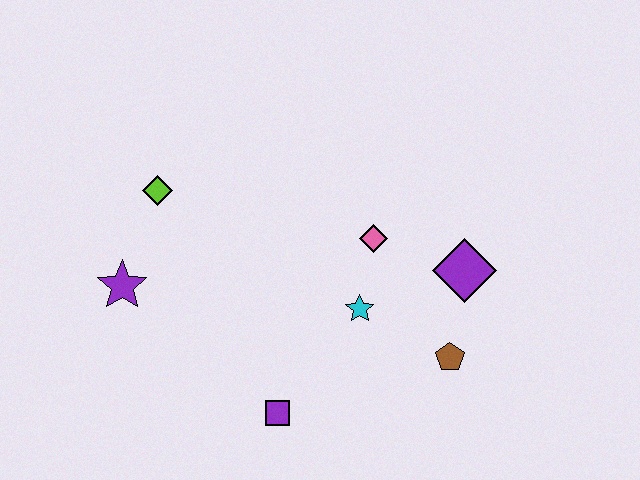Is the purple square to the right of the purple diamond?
No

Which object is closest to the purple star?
The lime diamond is closest to the purple star.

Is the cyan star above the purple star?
No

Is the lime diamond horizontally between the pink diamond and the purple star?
Yes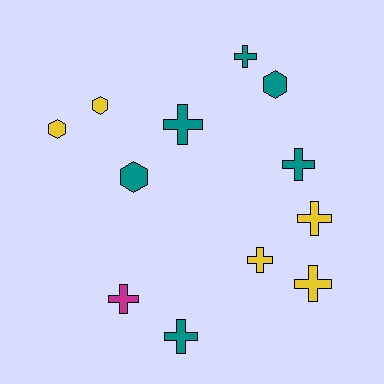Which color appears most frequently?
Teal, with 6 objects.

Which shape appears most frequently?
Cross, with 8 objects.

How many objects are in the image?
There are 12 objects.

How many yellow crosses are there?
There are 3 yellow crosses.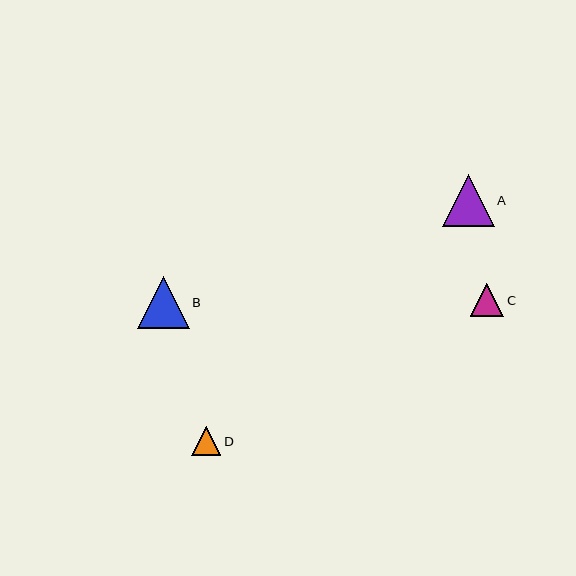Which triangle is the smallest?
Triangle D is the smallest with a size of approximately 29 pixels.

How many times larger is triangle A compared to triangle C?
Triangle A is approximately 1.5 times the size of triangle C.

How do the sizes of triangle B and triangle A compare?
Triangle B and triangle A are approximately the same size.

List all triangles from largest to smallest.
From largest to smallest: B, A, C, D.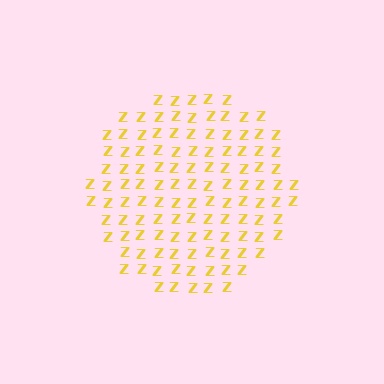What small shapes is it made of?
It is made of small letter Z's.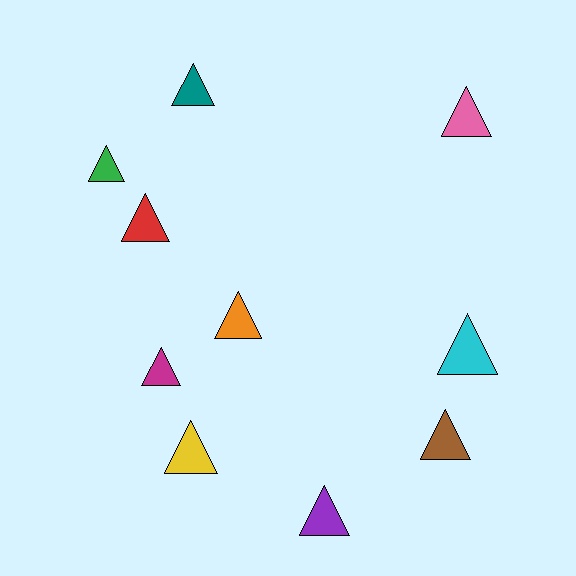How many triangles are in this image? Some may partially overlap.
There are 10 triangles.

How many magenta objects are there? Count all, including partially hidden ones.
There is 1 magenta object.